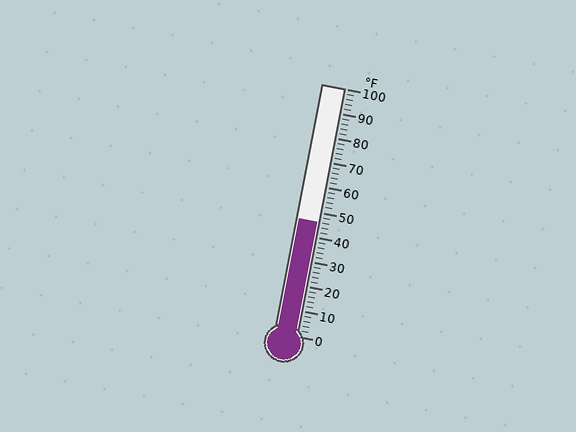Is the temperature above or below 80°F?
The temperature is below 80°F.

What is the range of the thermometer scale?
The thermometer scale ranges from 0°F to 100°F.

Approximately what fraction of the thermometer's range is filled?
The thermometer is filled to approximately 45% of its range.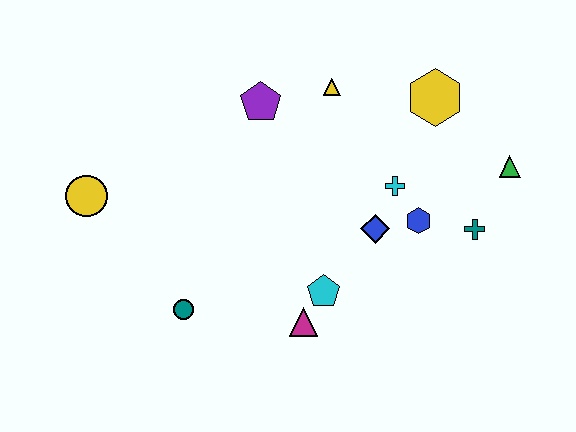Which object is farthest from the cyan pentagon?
The yellow circle is farthest from the cyan pentagon.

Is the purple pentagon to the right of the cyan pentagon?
No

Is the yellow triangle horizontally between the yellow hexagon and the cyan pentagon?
Yes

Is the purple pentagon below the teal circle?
No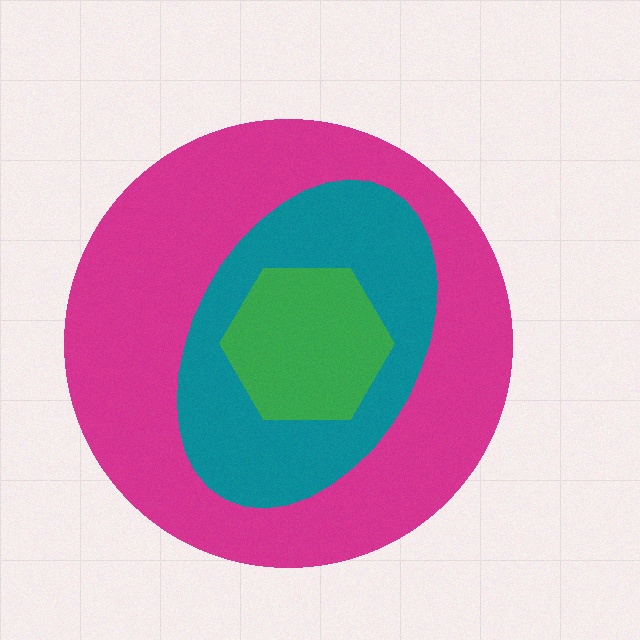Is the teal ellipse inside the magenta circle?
Yes.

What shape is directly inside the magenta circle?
The teal ellipse.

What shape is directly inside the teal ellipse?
The green hexagon.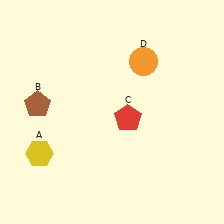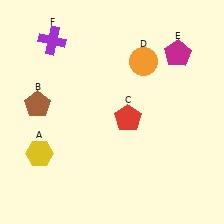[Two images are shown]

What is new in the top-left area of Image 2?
A purple cross (F) was added in the top-left area of Image 2.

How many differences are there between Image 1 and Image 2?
There are 2 differences between the two images.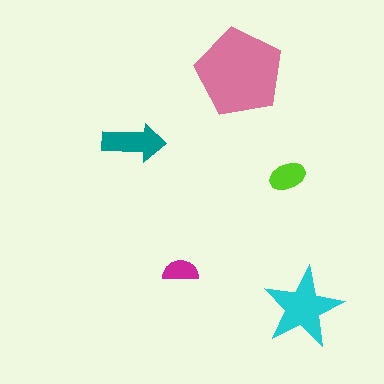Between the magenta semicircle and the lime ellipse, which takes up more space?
The lime ellipse.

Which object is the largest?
The pink pentagon.